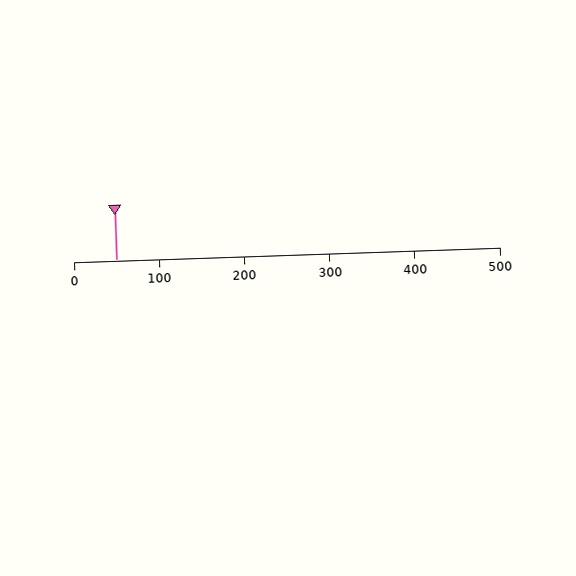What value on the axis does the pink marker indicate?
The marker indicates approximately 50.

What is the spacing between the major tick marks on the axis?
The major ticks are spaced 100 apart.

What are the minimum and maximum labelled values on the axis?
The axis runs from 0 to 500.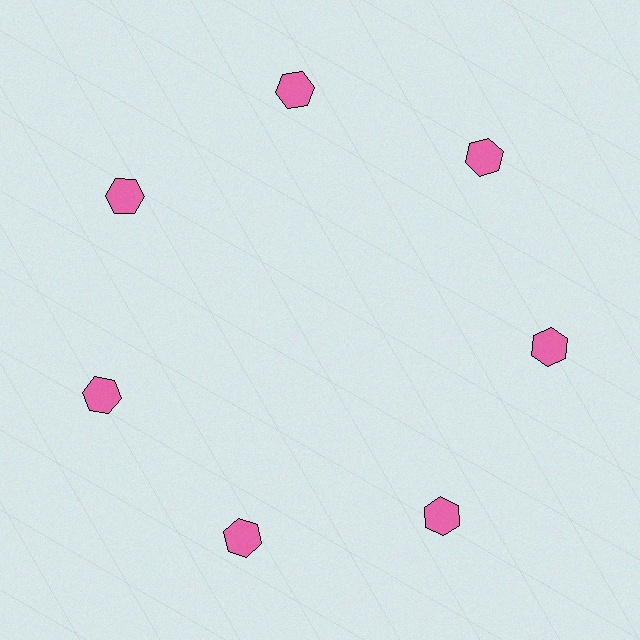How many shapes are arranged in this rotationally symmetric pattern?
There are 7 shapes, arranged in 7 groups of 1.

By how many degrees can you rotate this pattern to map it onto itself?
The pattern maps onto itself every 51 degrees of rotation.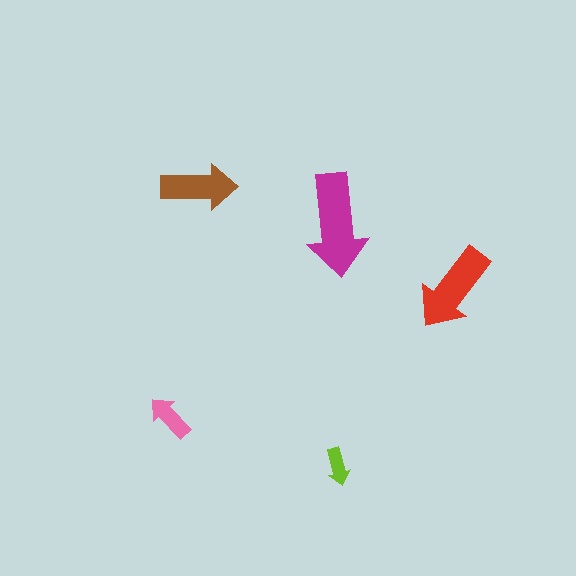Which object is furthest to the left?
The pink arrow is leftmost.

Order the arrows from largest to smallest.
the magenta one, the red one, the brown one, the pink one, the lime one.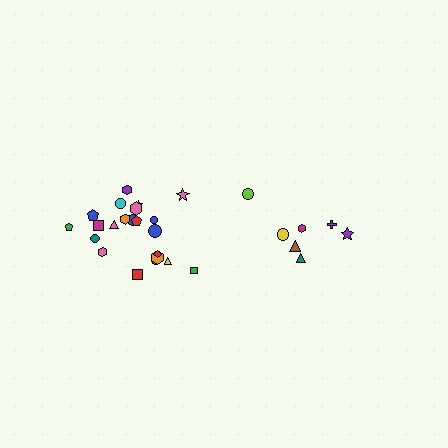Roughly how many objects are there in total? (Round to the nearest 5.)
Roughly 30 objects in total.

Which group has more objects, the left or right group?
The left group.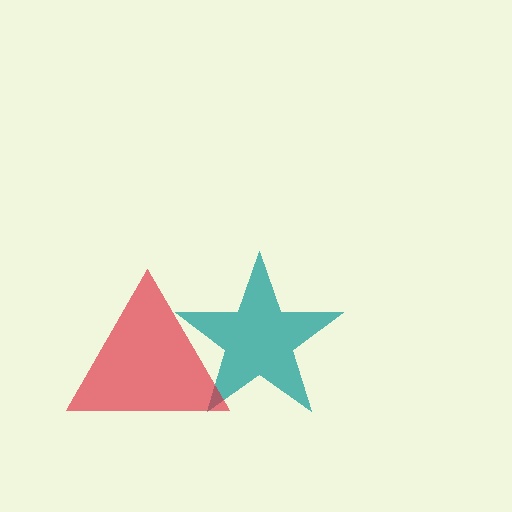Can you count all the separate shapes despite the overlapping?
Yes, there are 2 separate shapes.